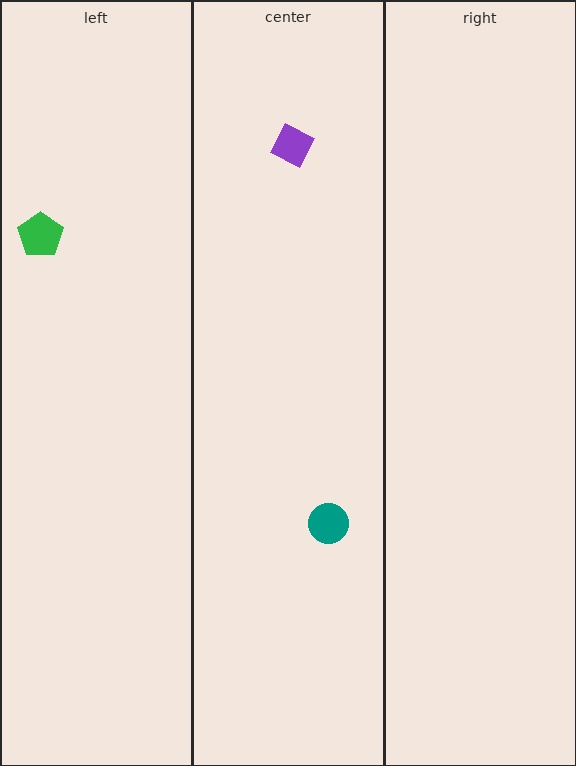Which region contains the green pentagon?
The left region.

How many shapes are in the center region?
2.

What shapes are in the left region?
The green pentagon.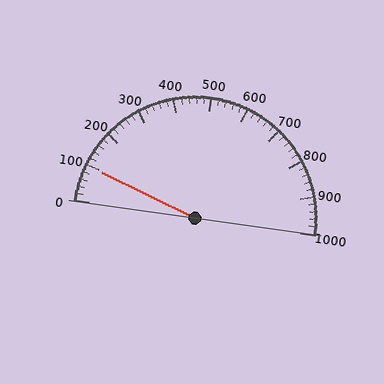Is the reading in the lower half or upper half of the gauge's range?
The reading is in the lower half of the range (0 to 1000).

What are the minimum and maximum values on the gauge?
The gauge ranges from 0 to 1000.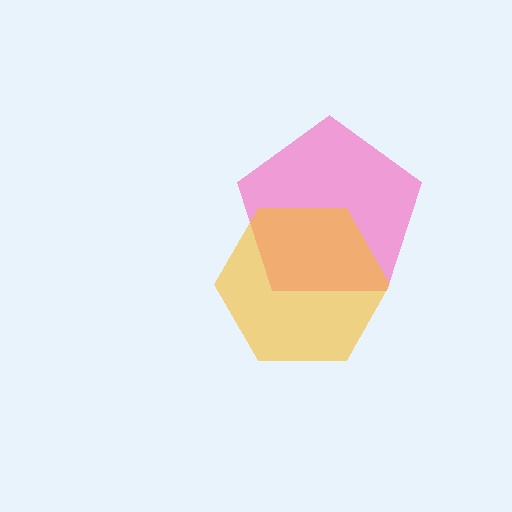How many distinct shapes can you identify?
There are 2 distinct shapes: a pink pentagon, a yellow hexagon.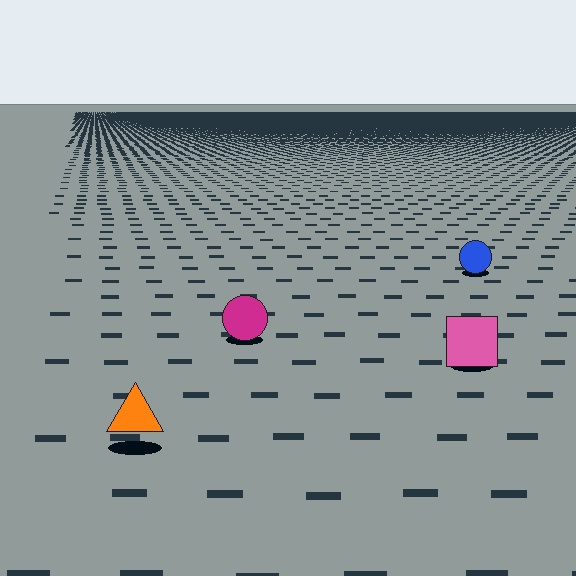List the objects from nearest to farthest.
From nearest to farthest: the orange triangle, the pink square, the magenta circle, the blue circle.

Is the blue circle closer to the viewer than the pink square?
No. The pink square is closer — you can tell from the texture gradient: the ground texture is coarser near it.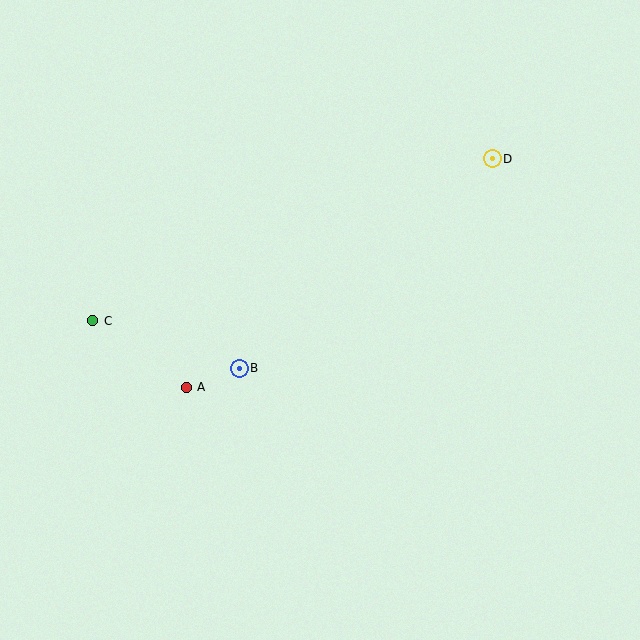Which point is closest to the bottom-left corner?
Point A is closest to the bottom-left corner.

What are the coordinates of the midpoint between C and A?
The midpoint between C and A is at (140, 354).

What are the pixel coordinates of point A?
Point A is at (186, 387).